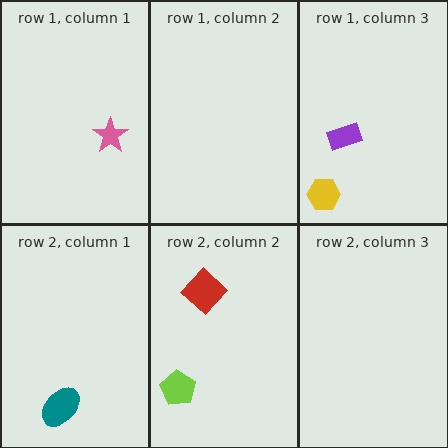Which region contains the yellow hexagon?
The row 1, column 3 region.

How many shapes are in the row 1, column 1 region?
1.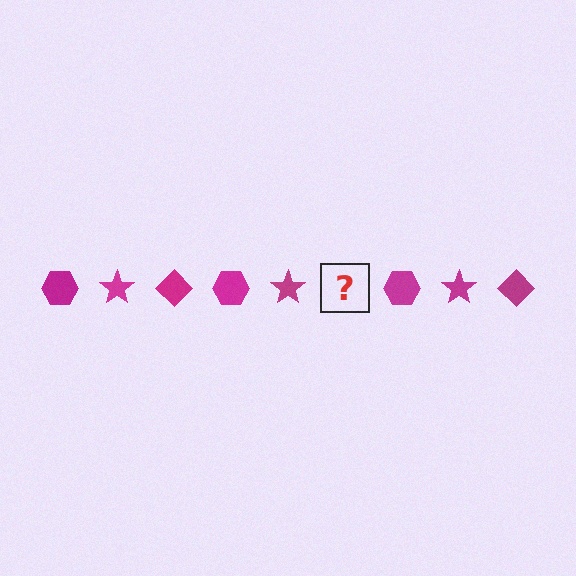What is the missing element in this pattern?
The missing element is a magenta diamond.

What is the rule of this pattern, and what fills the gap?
The rule is that the pattern cycles through hexagon, star, diamond shapes in magenta. The gap should be filled with a magenta diamond.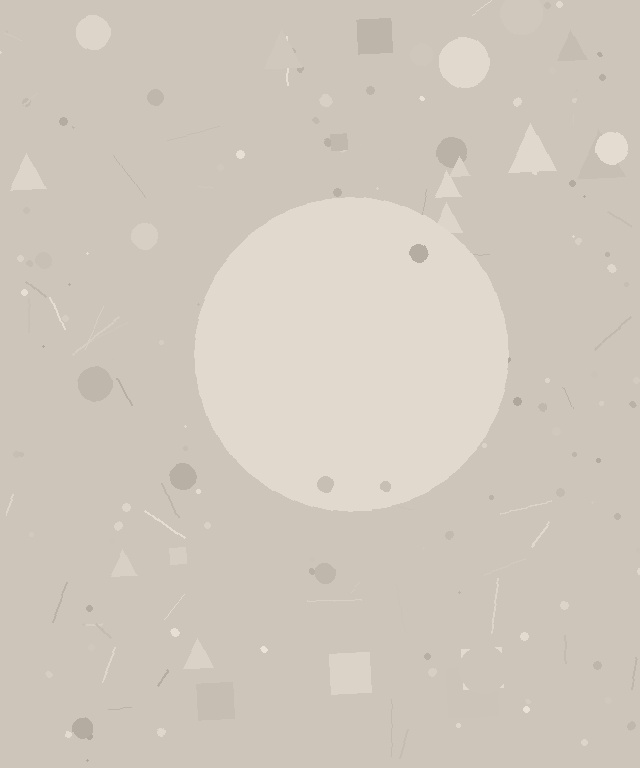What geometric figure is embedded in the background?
A circle is embedded in the background.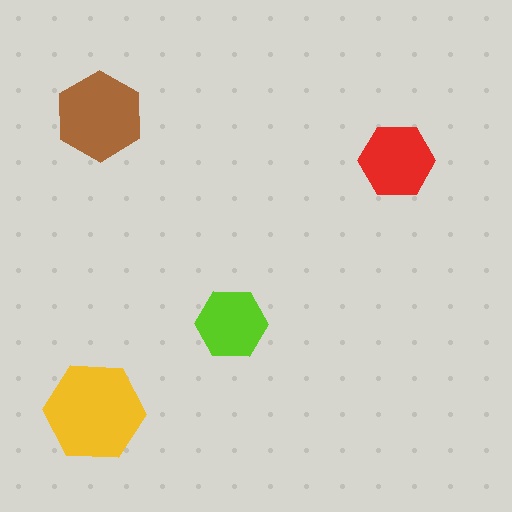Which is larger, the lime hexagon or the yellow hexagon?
The yellow one.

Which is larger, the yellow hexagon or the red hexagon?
The yellow one.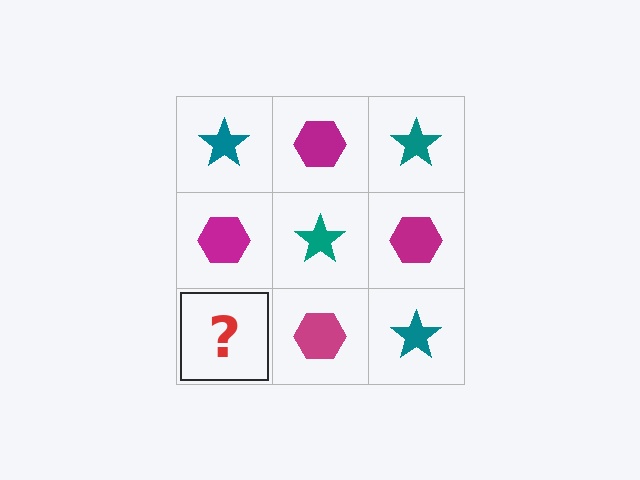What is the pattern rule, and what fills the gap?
The rule is that it alternates teal star and magenta hexagon in a checkerboard pattern. The gap should be filled with a teal star.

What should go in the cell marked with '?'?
The missing cell should contain a teal star.